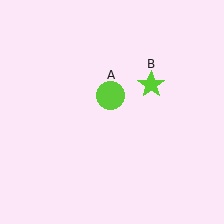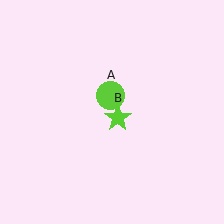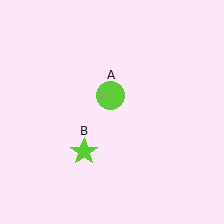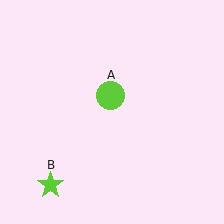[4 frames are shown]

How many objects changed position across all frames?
1 object changed position: lime star (object B).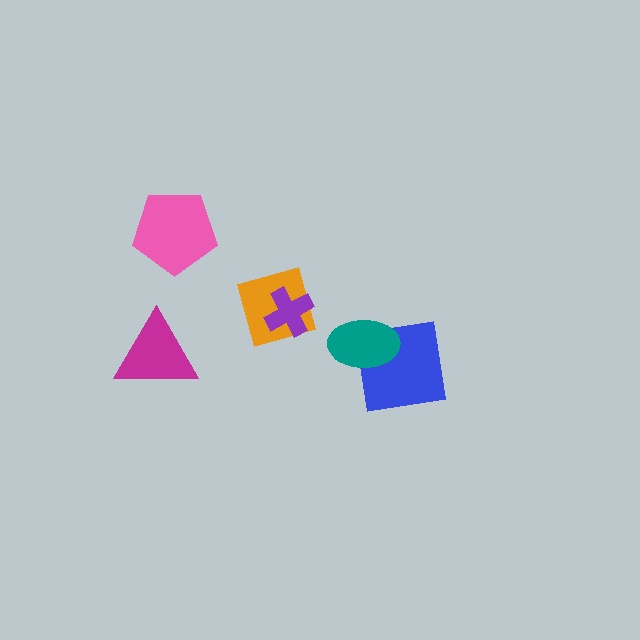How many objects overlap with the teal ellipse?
1 object overlaps with the teal ellipse.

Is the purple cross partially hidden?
No, no other shape covers it.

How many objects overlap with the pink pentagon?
0 objects overlap with the pink pentagon.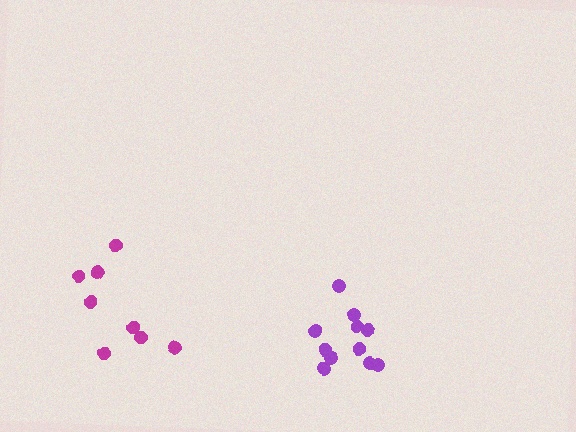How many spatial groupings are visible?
There are 2 spatial groupings.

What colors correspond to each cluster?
The clusters are colored: magenta, purple.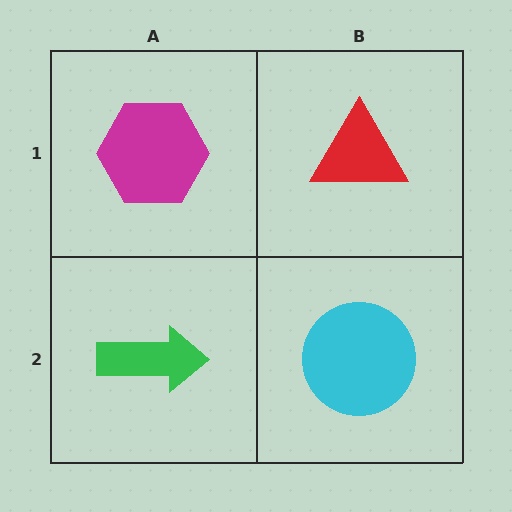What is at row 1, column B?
A red triangle.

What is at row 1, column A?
A magenta hexagon.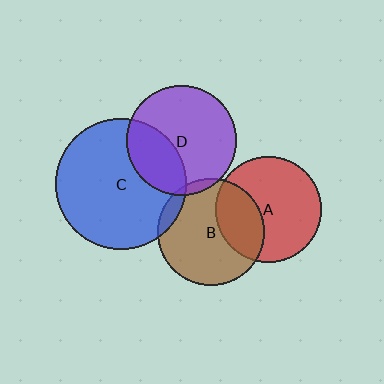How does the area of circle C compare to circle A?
Approximately 1.5 times.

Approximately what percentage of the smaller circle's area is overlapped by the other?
Approximately 30%.